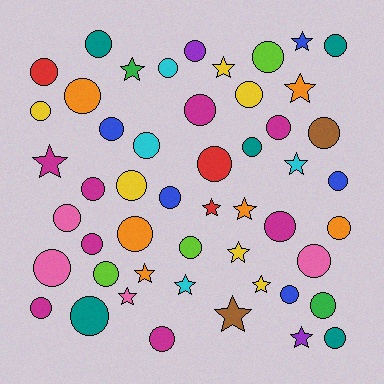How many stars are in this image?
There are 15 stars.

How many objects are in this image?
There are 50 objects.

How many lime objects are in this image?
There are 3 lime objects.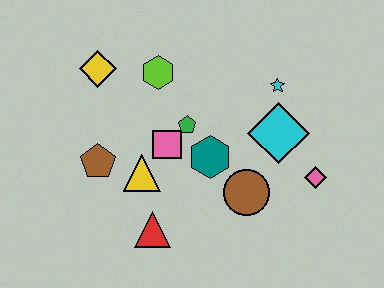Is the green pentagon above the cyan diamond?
Yes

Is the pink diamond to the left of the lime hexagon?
No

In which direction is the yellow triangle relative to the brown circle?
The yellow triangle is to the left of the brown circle.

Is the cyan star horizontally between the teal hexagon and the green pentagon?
No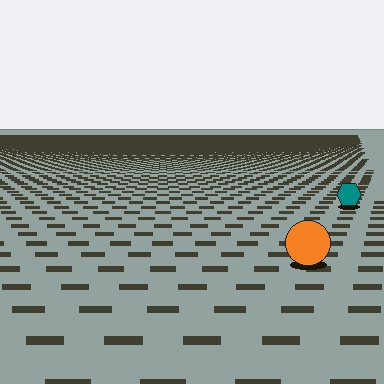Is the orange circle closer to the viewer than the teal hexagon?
Yes. The orange circle is closer — you can tell from the texture gradient: the ground texture is coarser near it.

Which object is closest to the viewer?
The orange circle is closest. The texture marks near it are larger and more spread out.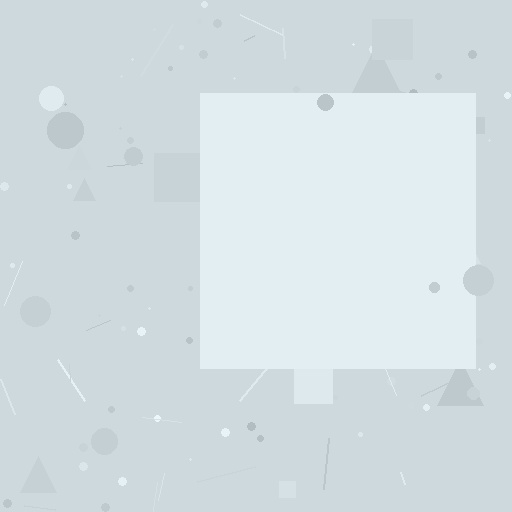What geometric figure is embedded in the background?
A square is embedded in the background.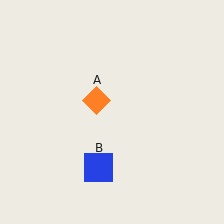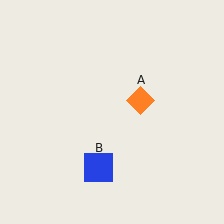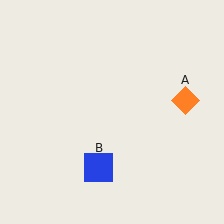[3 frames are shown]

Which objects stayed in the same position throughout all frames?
Blue square (object B) remained stationary.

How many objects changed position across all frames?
1 object changed position: orange diamond (object A).